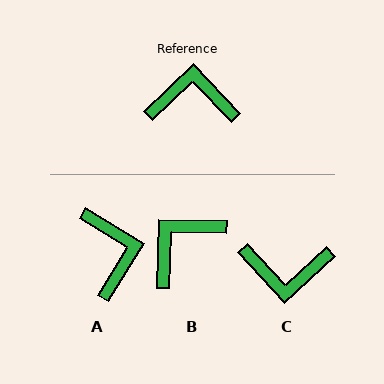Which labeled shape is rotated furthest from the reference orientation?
C, about 179 degrees away.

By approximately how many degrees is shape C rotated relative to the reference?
Approximately 179 degrees counter-clockwise.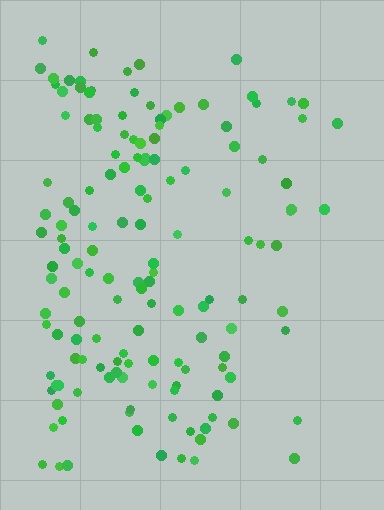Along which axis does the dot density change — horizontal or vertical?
Horizontal.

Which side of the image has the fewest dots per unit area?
The right.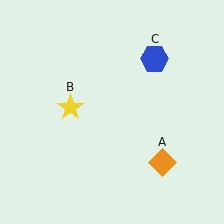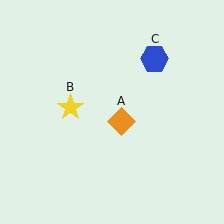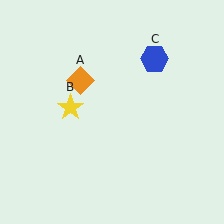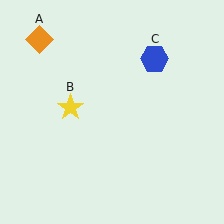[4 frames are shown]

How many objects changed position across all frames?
1 object changed position: orange diamond (object A).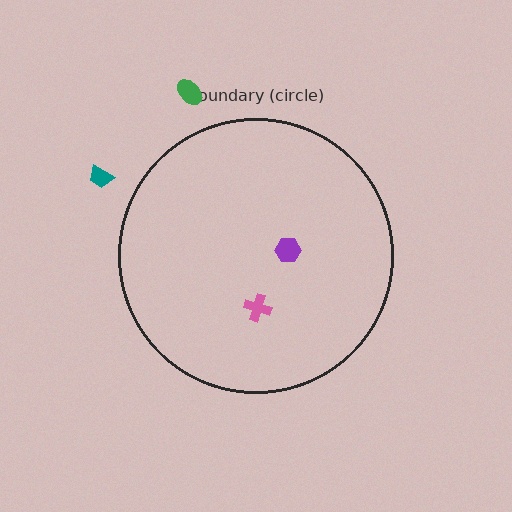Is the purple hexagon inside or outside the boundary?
Inside.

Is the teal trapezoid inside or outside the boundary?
Outside.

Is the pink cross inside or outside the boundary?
Inside.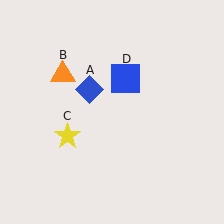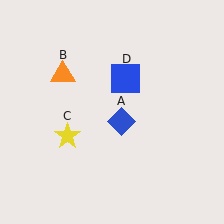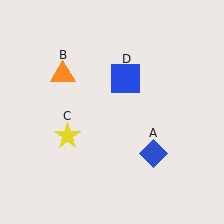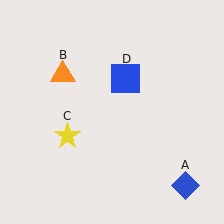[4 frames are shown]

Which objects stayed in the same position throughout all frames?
Orange triangle (object B) and yellow star (object C) and blue square (object D) remained stationary.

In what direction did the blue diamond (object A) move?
The blue diamond (object A) moved down and to the right.